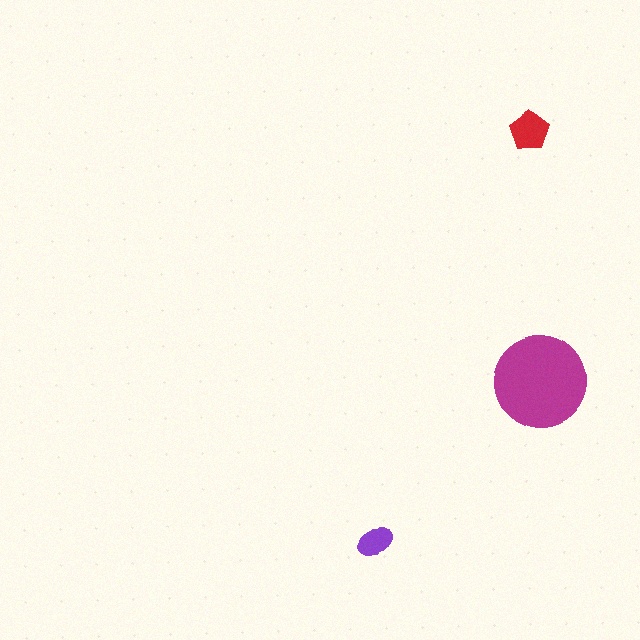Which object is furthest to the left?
The purple ellipse is leftmost.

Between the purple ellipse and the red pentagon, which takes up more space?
The red pentagon.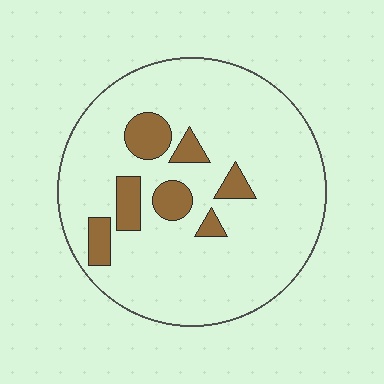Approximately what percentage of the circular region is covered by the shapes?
Approximately 15%.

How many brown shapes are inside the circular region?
7.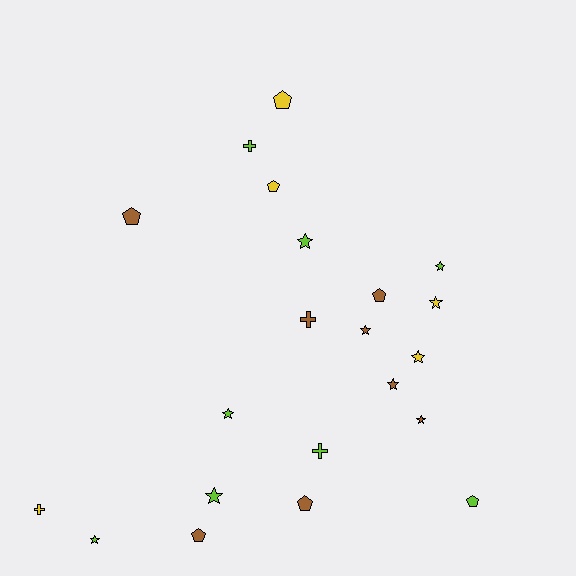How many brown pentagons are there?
There are 4 brown pentagons.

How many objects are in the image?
There are 21 objects.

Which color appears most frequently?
Lime, with 8 objects.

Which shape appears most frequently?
Star, with 10 objects.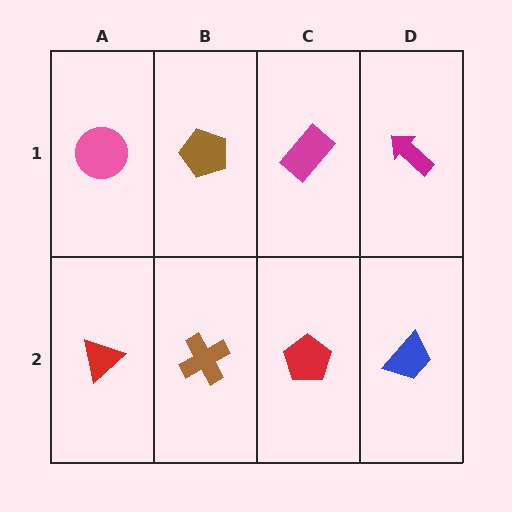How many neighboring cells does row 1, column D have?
2.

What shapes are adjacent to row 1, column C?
A red pentagon (row 2, column C), a brown pentagon (row 1, column B), a magenta arrow (row 1, column D).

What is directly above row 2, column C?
A magenta rectangle.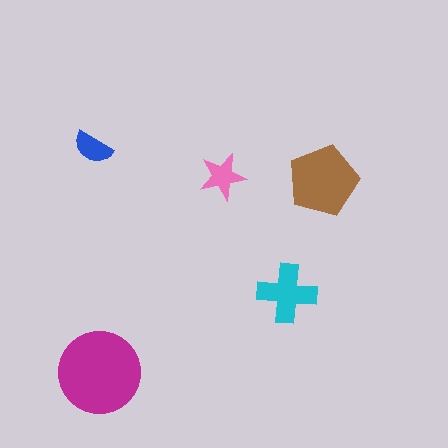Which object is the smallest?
The blue semicircle.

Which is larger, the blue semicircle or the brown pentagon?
The brown pentagon.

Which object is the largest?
The magenta circle.